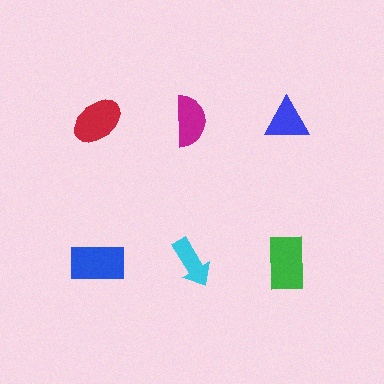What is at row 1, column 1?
A red ellipse.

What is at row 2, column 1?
A blue rectangle.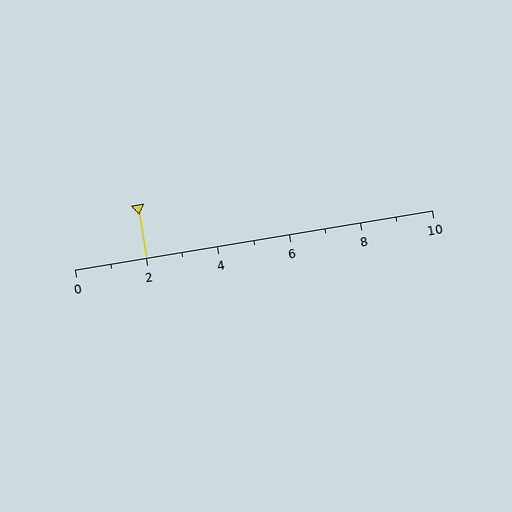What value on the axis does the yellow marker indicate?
The marker indicates approximately 2.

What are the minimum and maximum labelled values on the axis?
The axis runs from 0 to 10.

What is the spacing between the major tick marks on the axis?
The major ticks are spaced 2 apart.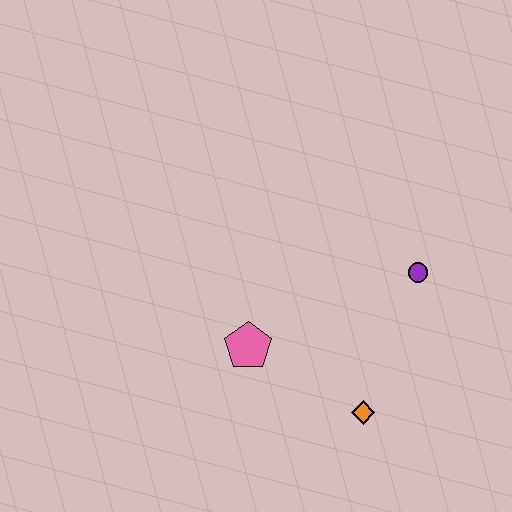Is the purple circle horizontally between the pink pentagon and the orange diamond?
No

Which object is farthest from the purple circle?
The pink pentagon is farthest from the purple circle.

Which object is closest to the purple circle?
The orange diamond is closest to the purple circle.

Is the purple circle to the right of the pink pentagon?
Yes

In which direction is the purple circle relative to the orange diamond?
The purple circle is above the orange diamond.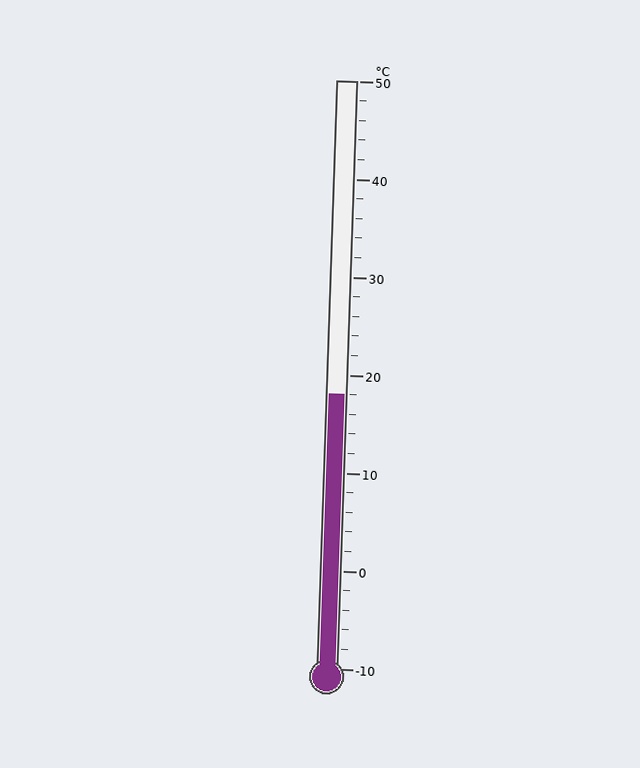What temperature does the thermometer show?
The thermometer shows approximately 18°C.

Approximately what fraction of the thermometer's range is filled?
The thermometer is filled to approximately 45% of its range.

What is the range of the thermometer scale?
The thermometer scale ranges from -10°C to 50°C.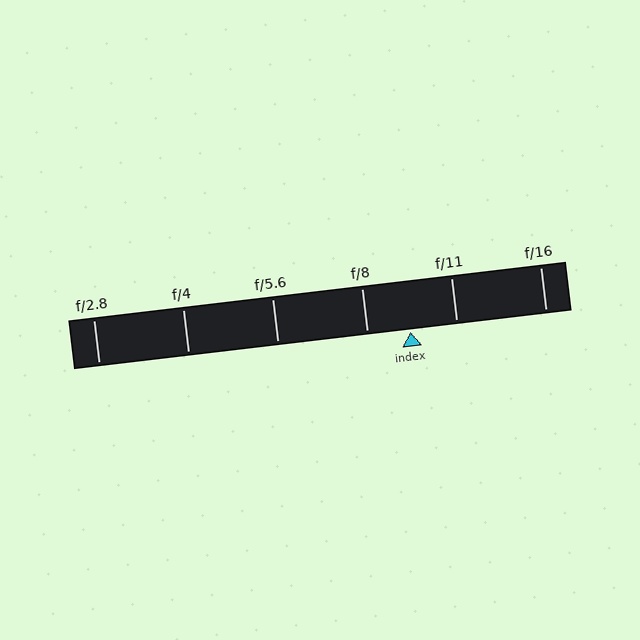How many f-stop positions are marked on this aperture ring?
There are 6 f-stop positions marked.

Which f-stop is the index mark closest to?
The index mark is closest to f/8.